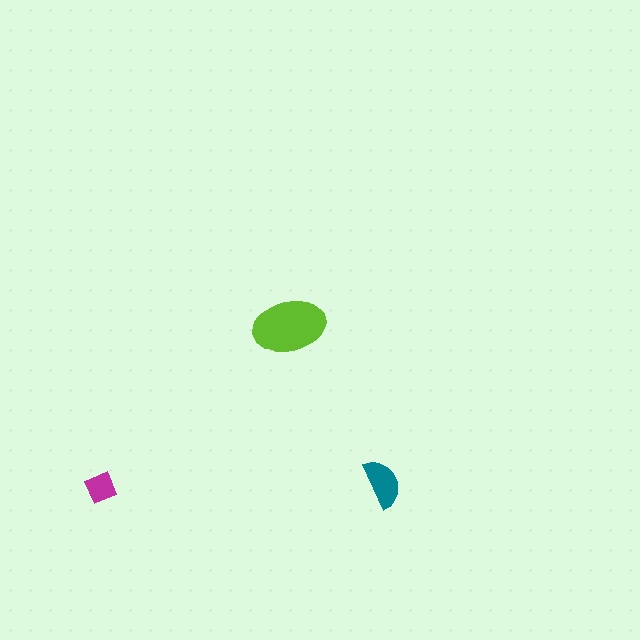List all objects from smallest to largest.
The magenta diamond, the teal semicircle, the lime ellipse.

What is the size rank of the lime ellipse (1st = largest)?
1st.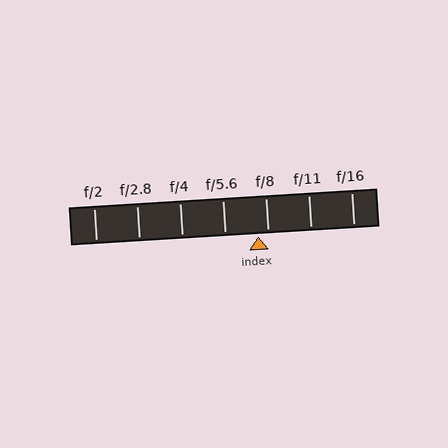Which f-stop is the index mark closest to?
The index mark is closest to f/8.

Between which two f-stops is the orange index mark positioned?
The index mark is between f/5.6 and f/8.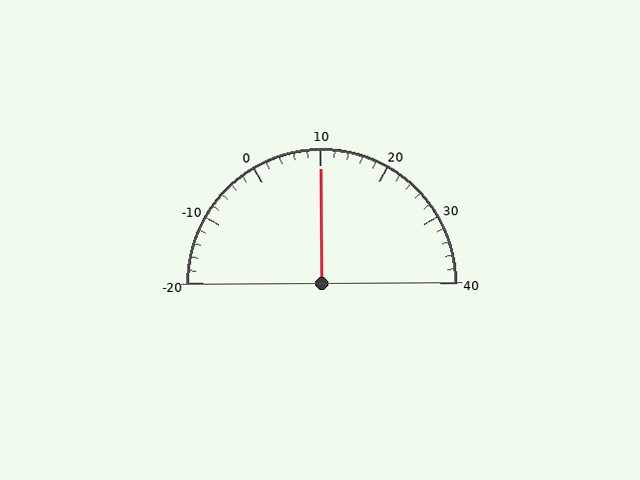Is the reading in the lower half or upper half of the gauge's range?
The reading is in the upper half of the range (-20 to 40).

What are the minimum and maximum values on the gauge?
The gauge ranges from -20 to 40.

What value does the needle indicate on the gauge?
The needle indicates approximately 10.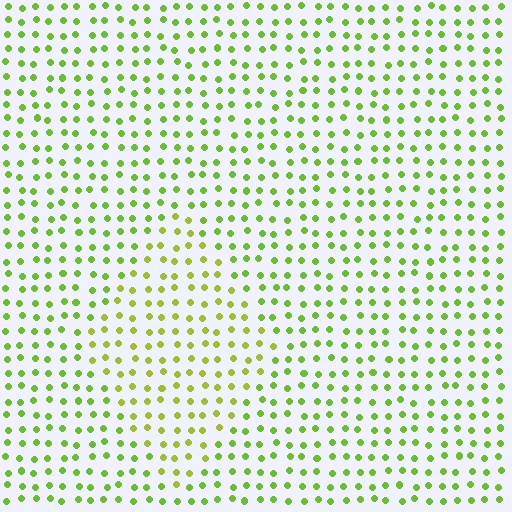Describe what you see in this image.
The image is filled with small lime elements in a uniform arrangement. A diamond-shaped region is visible where the elements are tinted to a slightly different hue, forming a subtle color boundary.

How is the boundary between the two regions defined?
The boundary is defined purely by a slight shift in hue (about 23 degrees). Spacing, size, and orientation are identical on both sides.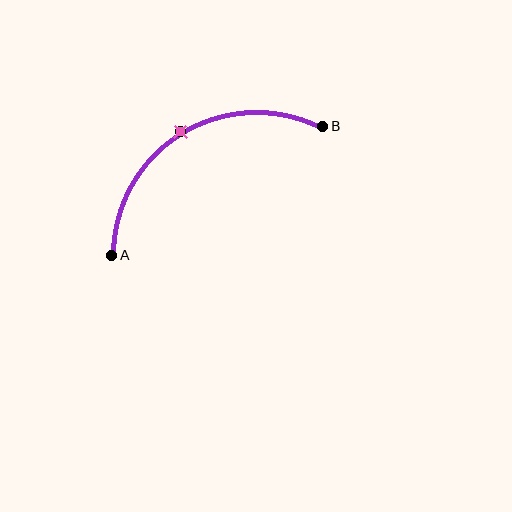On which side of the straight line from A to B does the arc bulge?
The arc bulges above the straight line connecting A and B.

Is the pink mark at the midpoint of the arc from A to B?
Yes. The pink mark lies on the arc at equal arc-length from both A and B — it is the arc midpoint.